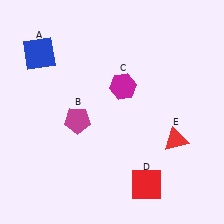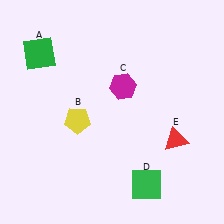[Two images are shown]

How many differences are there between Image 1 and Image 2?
There are 3 differences between the two images.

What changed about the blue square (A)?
In Image 1, A is blue. In Image 2, it changed to green.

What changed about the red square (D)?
In Image 1, D is red. In Image 2, it changed to green.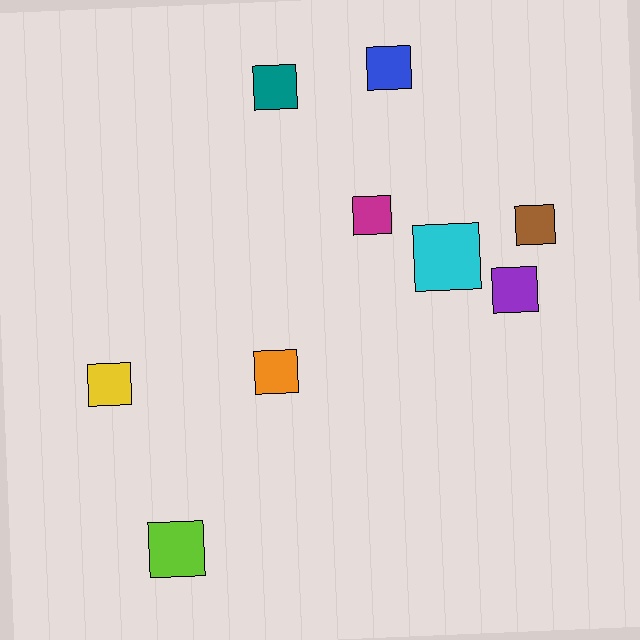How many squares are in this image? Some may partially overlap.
There are 9 squares.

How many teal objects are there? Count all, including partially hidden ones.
There is 1 teal object.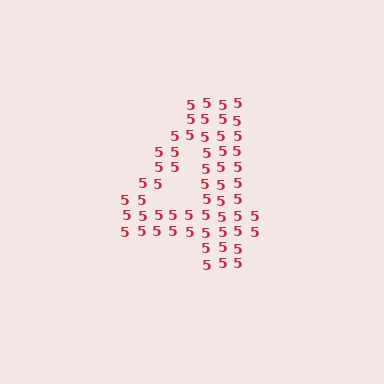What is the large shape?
The large shape is the digit 4.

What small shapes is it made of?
It is made of small digit 5's.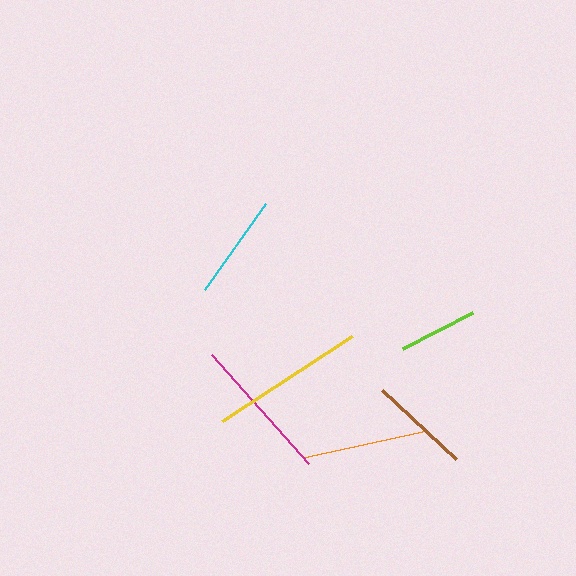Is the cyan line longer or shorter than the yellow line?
The yellow line is longer than the cyan line.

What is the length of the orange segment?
The orange segment is approximately 127 pixels long.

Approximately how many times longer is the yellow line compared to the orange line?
The yellow line is approximately 1.2 times the length of the orange line.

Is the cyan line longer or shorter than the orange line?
The orange line is longer than the cyan line.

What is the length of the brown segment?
The brown segment is approximately 102 pixels long.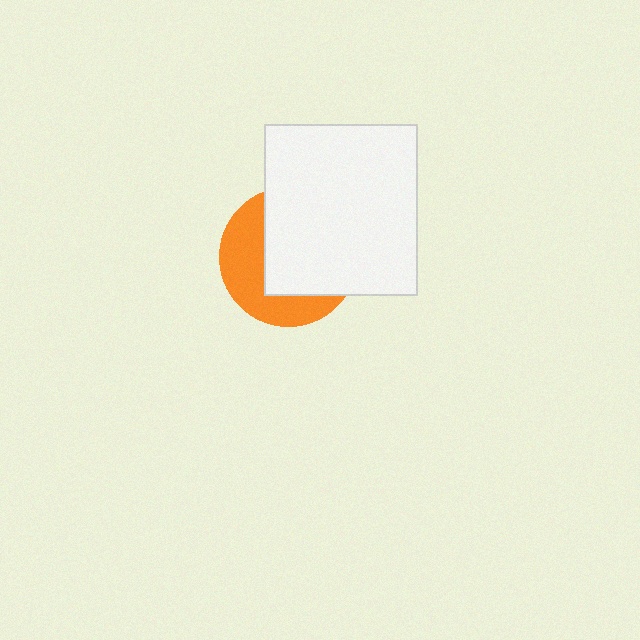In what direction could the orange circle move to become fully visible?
The orange circle could move toward the lower-left. That would shift it out from behind the white rectangle entirely.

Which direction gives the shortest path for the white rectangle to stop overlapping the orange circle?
Moving toward the upper-right gives the shortest separation.